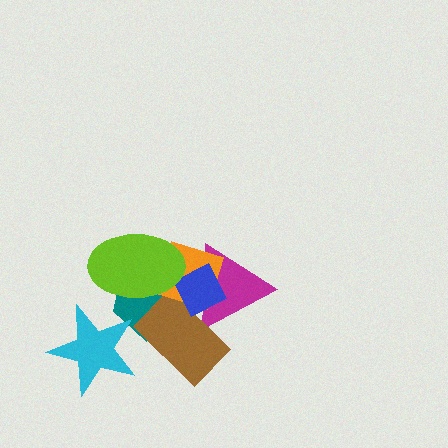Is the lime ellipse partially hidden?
No, no other shape covers it.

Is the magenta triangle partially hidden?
Yes, it is partially covered by another shape.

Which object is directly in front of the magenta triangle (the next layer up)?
The teal hexagon is directly in front of the magenta triangle.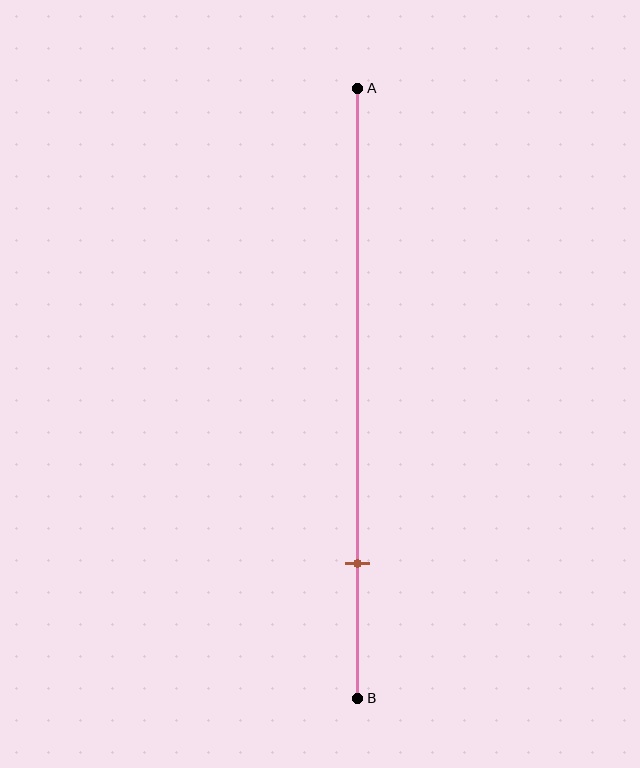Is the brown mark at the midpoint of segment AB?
No, the mark is at about 80% from A, not at the 50% midpoint.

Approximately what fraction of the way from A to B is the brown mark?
The brown mark is approximately 80% of the way from A to B.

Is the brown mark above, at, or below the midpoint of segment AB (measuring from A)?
The brown mark is below the midpoint of segment AB.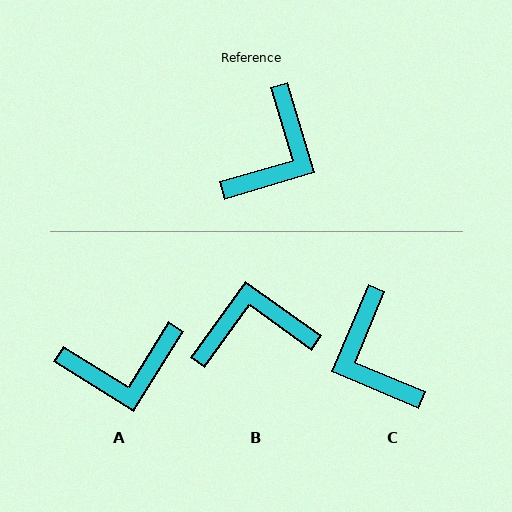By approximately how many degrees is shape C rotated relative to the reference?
Approximately 130 degrees clockwise.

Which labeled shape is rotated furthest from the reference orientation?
C, about 130 degrees away.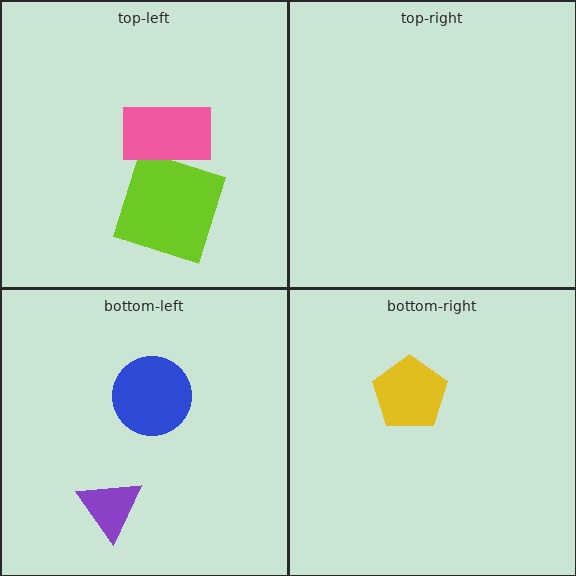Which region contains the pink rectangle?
The top-left region.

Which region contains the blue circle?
The bottom-left region.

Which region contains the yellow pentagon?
The bottom-right region.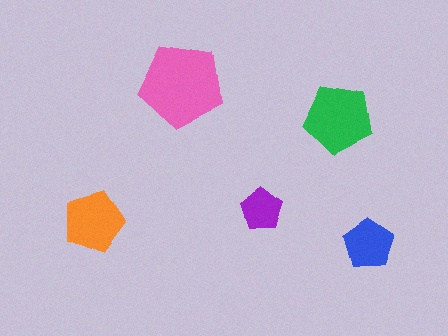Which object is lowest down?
The blue pentagon is bottommost.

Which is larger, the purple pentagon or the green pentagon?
The green one.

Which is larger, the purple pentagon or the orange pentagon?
The orange one.